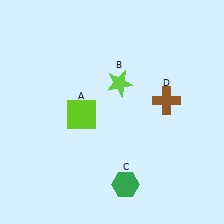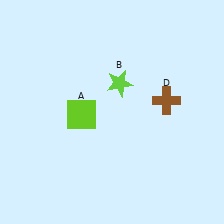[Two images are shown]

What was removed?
The green hexagon (C) was removed in Image 2.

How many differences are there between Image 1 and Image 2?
There is 1 difference between the two images.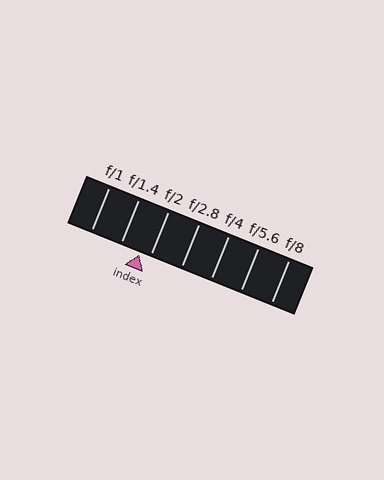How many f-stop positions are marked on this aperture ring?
There are 7 f-stop positions marked.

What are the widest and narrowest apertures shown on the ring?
The widest aperture shown is f/1 and the narrowest is f/8.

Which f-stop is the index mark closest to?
The index mark is closest to f/2.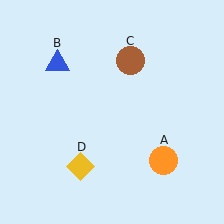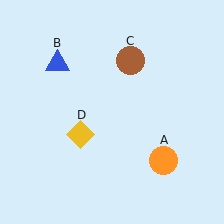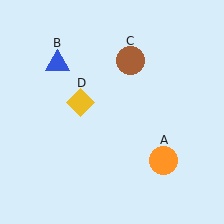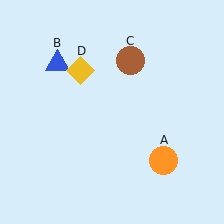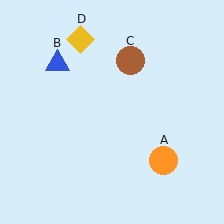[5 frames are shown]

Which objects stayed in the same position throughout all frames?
Orange circle (object A) and blue triangle (object B) and brown circle (object C) remained stationary.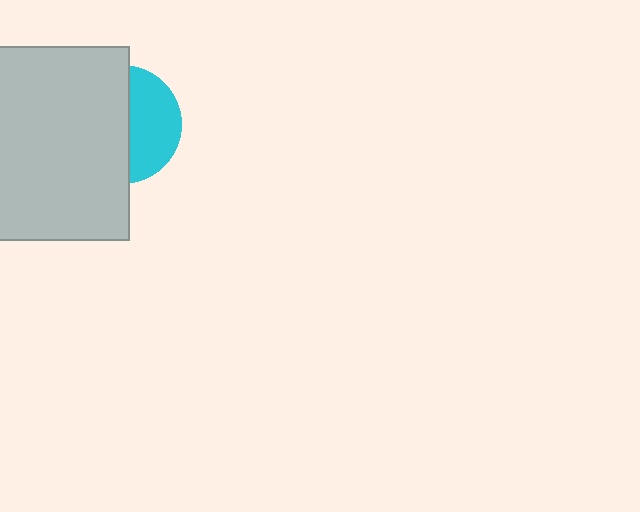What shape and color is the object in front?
The object in front is a light gray rectangle.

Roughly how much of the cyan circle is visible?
A small part of it is visible (roughly 42%).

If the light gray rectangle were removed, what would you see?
You would see the complete cyan circle.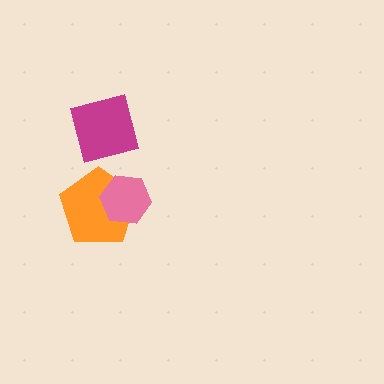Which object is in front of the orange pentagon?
The pink hexagon is in front of the orange pentagon.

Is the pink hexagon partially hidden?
No, no other shape covers it.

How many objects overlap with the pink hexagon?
1 object overlaps with the pink hexagon.